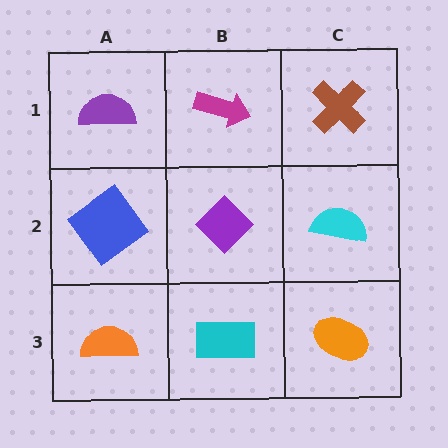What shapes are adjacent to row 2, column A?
A purple semicircle (row 1, column A), an orange semicircle (row 3, column A), a purple diamond (row 2, column B).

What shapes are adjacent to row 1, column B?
A purple diamond (row 2, column B), a purple semicircle (row 1, column A), a brown cross (row 1, column C).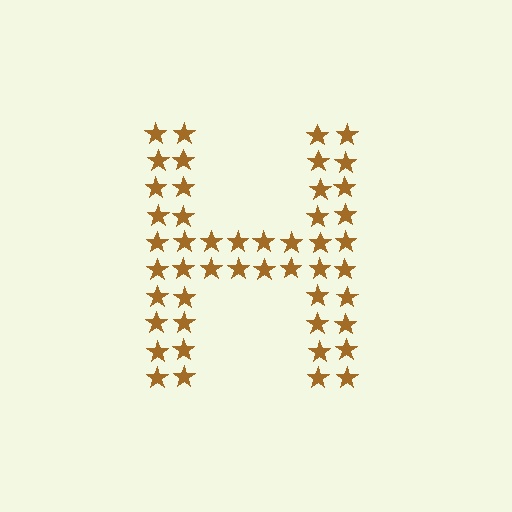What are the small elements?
The small elements are stars.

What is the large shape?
The large shape is the letter H.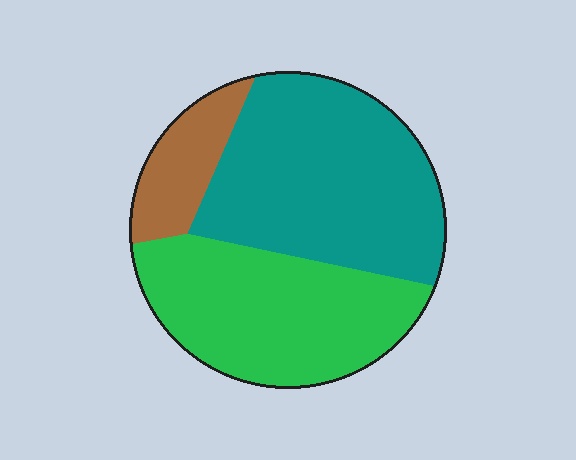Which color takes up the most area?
Teal, at roughly 50%.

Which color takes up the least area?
Brown, at roughly 15%.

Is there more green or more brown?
Green.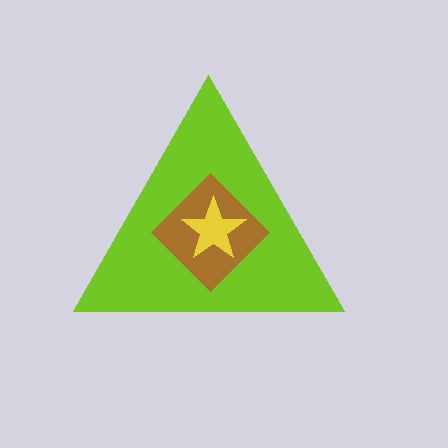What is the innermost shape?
The yellow star.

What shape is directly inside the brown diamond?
The yellow star.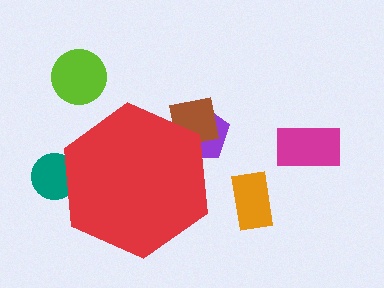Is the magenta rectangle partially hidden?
No, the magenta rectangle is fully visible.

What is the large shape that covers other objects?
A red hexagon.